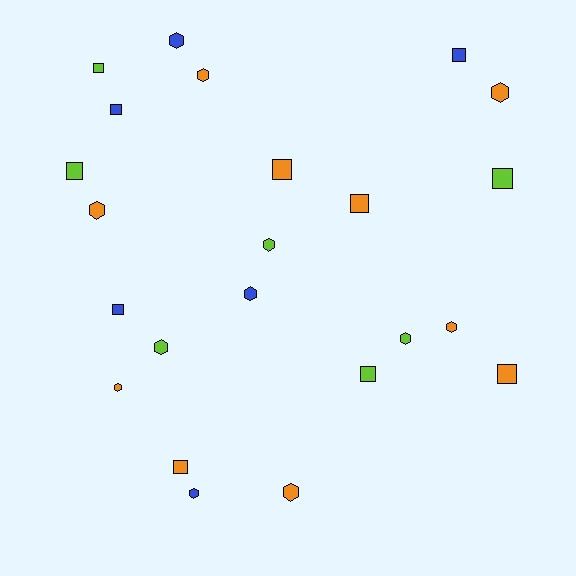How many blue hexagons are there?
There are 3 blue hexagons.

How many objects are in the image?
There are 23 objects.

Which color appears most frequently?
Orange, with 10 objects.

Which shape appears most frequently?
Hexagon, with 12 objects.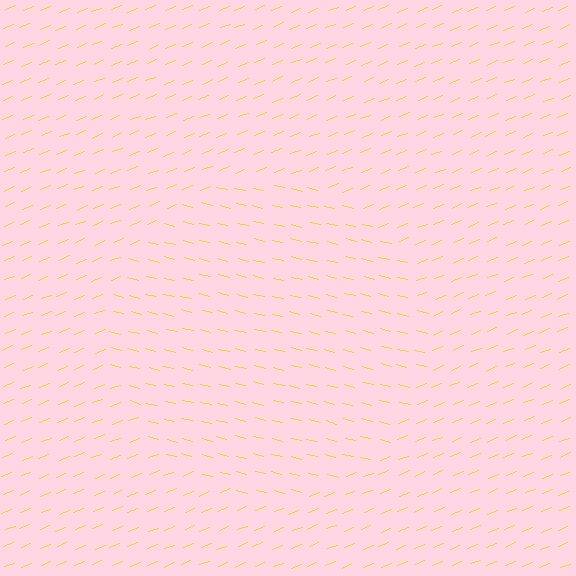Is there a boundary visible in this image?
Yes, there is a texture boundary formed by a change in line orientation.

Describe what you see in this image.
The image is filled with small yellow line segments. A circle region in the image has lines oriented differently from the surrounding lines, creating a visible texture boundary.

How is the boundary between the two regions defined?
The boundary is defined purely by a change in line orientation (approximately 36 degrees difference). All lines are the same color and thickness.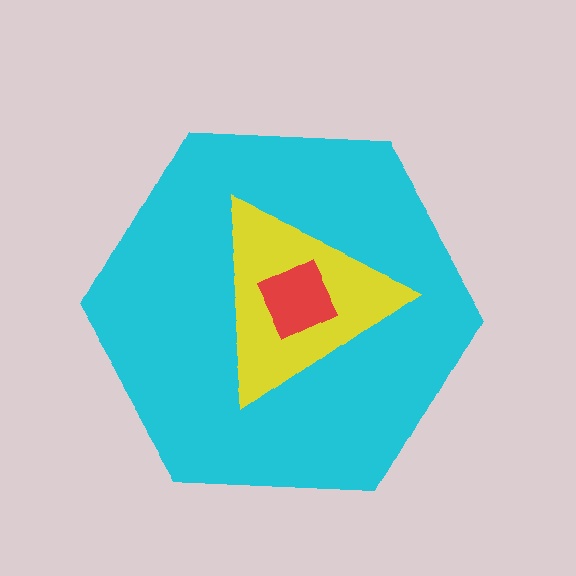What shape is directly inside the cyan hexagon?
The yellow triangle.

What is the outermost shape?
The cyan hexagon.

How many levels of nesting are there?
3.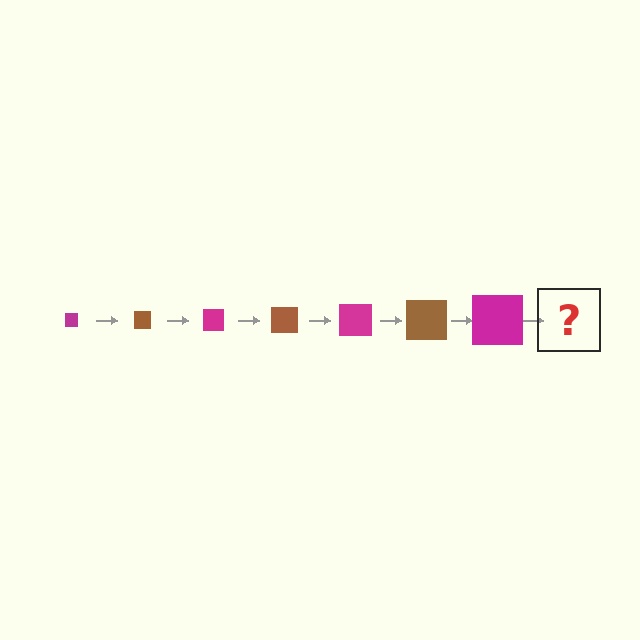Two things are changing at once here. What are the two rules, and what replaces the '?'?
The two rules are that the square grows larger each step and the color cycles through magenta and brown. The '?' should be a brown square, larger than the previous one.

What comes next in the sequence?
The next element should be a brown square, larger than the previous one.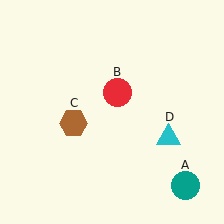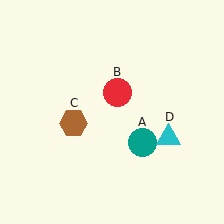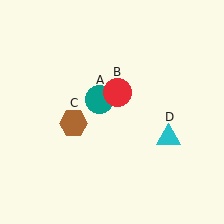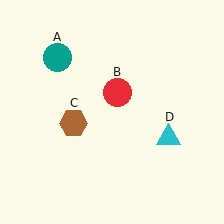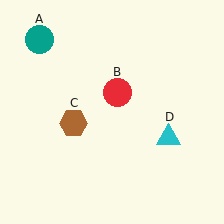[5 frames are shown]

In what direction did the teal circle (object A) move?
The teal circle (object A) moved up and to the left.